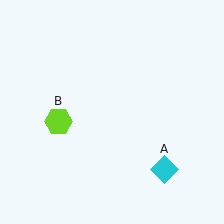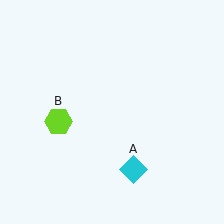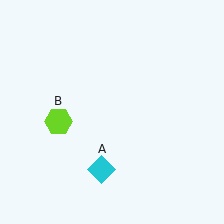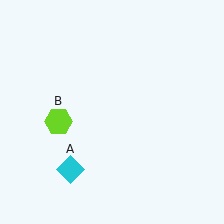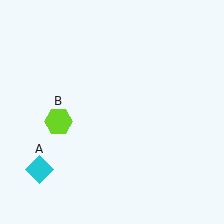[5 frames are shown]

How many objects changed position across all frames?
1 object changed position: cyan diamond (object A).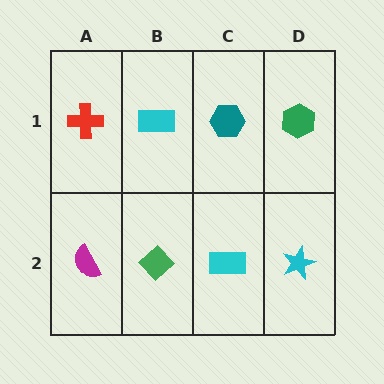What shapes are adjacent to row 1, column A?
A magenta semicircle (row 2, column A), a cyan rectangle (row 1, column B).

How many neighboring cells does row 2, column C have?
3.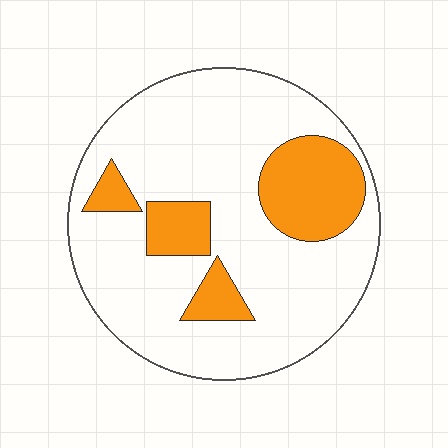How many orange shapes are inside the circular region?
4.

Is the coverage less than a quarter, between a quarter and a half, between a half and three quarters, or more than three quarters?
Less than a quarter.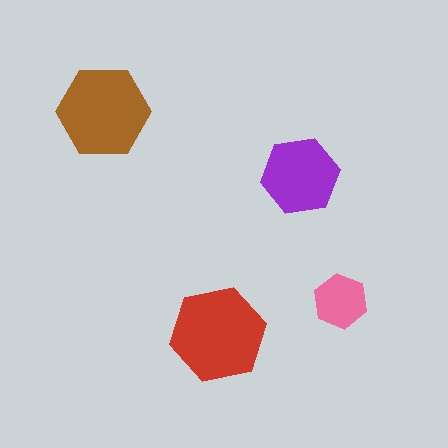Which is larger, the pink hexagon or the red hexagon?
The red one.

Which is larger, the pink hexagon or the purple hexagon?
The purple one.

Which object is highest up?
The brown hexagon is topmost.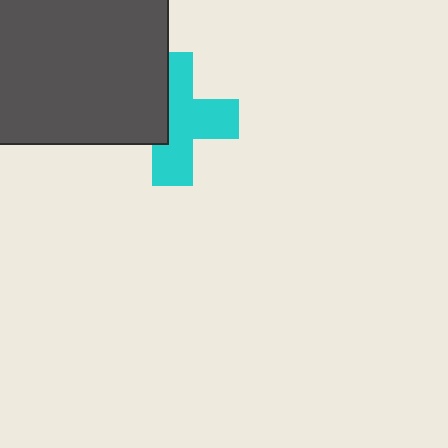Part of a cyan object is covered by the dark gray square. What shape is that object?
It is a cross.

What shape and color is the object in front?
The object in front is a dark gray square.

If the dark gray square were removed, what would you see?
You would see the complete cyan cross.